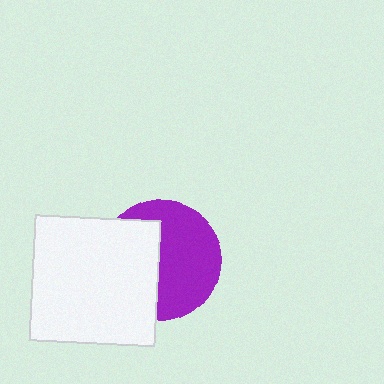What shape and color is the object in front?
The object in front is a white rectangle.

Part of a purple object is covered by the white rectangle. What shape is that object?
It is a circle.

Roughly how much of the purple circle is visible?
About half of it is visible (roughly 56%).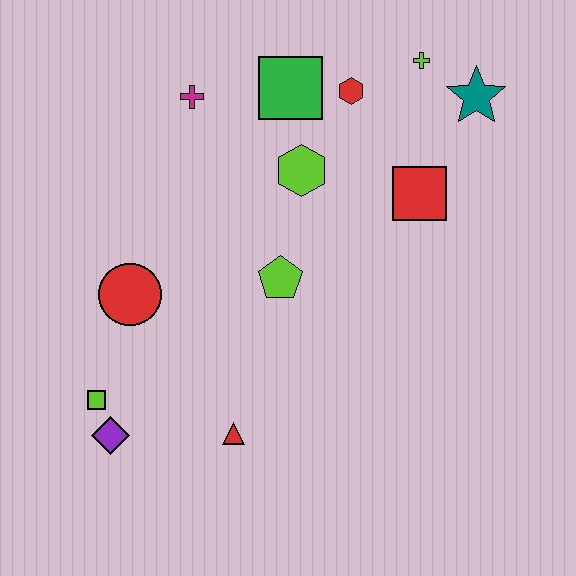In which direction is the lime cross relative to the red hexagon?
The lime cross is to the right of the red hexagon.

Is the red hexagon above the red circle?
Yes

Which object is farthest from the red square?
The purple diamond is farthest from the red square.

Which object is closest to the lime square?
The purple diamond is closest to the lime square.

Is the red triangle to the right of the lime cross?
No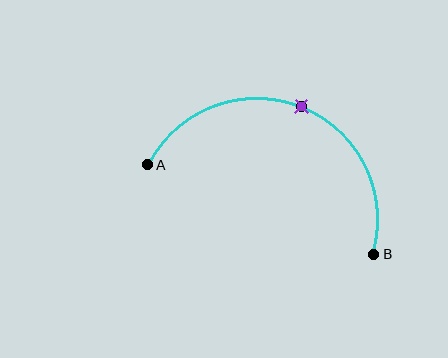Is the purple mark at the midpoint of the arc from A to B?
Yes. The purple mark lies on the arc at equal arc-length from both A and B — it is the arc midpoint.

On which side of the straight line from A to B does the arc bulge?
The arc bulges above the straight line connecting A and B.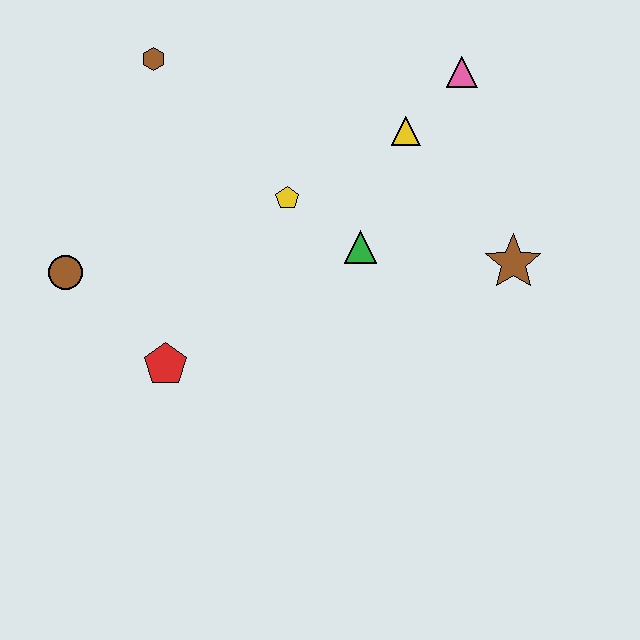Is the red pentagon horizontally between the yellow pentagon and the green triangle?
No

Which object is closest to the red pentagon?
The brown circle is closest to the red pentagon.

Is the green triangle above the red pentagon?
Yes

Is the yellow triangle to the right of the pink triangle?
No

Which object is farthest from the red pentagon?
The pink triangle is farthest from the red pentagon.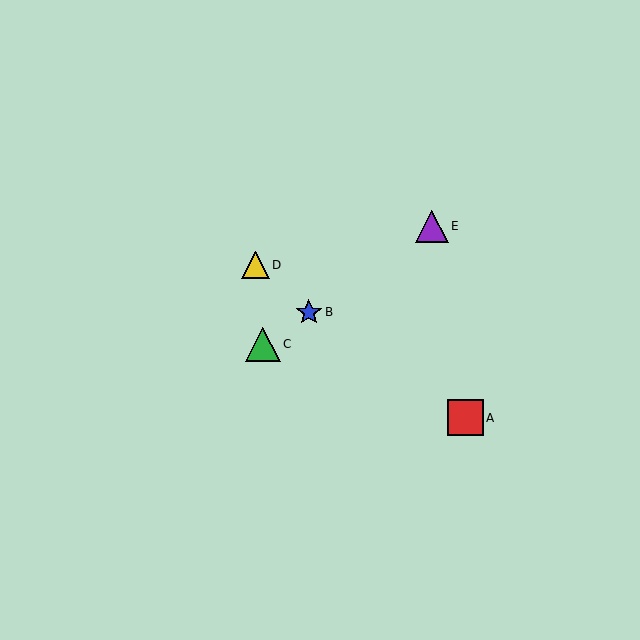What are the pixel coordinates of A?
Object A is at (465, 418).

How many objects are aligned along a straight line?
3 objects (B, C, E) are aligned along a straight line.